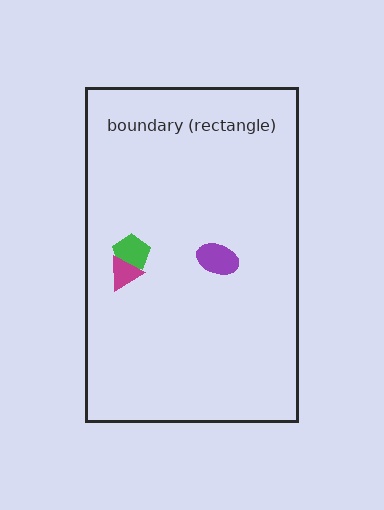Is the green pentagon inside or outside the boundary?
Inside.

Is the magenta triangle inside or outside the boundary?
Inside.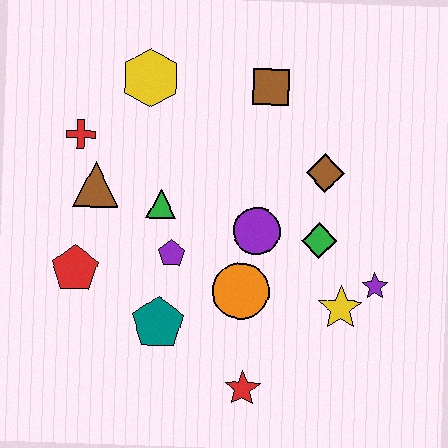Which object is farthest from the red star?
The yellow hexagon is farthest from the red star.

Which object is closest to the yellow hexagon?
The red cross is closest to the yellow hexagon.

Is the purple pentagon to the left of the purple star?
Yes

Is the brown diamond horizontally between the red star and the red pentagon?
No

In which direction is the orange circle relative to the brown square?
The orange circle is below the brown square.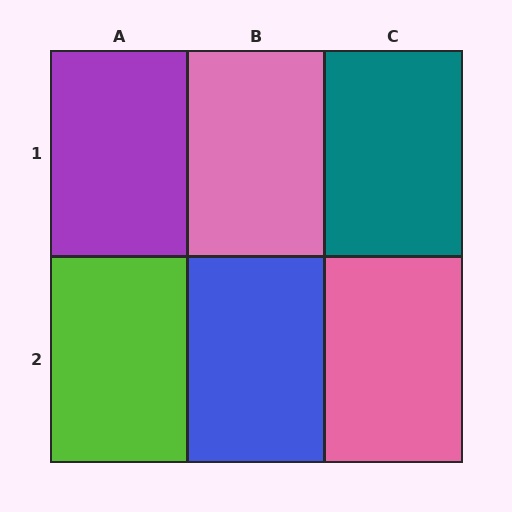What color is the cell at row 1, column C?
Teal.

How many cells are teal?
1 cell is teal.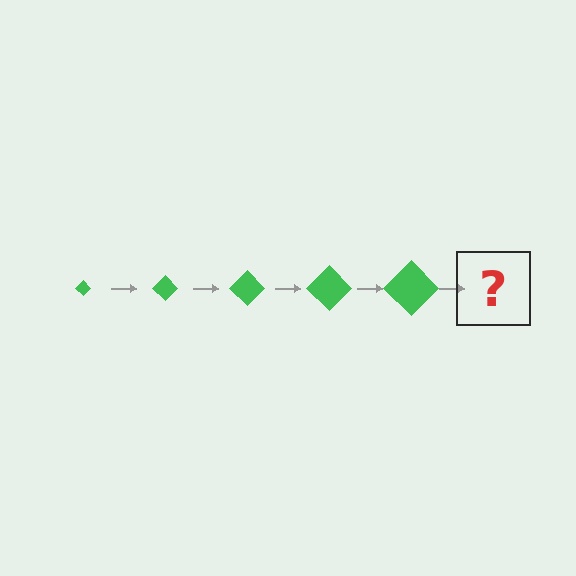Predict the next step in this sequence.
The next step is a green diamond, larger than the previous one.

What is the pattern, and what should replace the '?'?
The pattern is that the diamond gets progressively larger each step. The '?' should be a green diamond, larger than the previous one.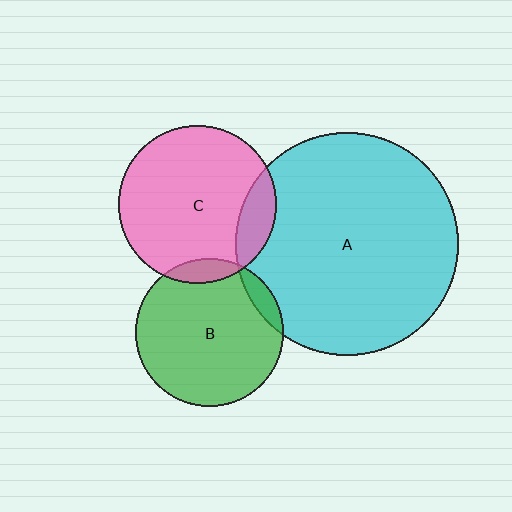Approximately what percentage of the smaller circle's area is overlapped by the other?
Approximately 5%.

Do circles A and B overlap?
Yes.